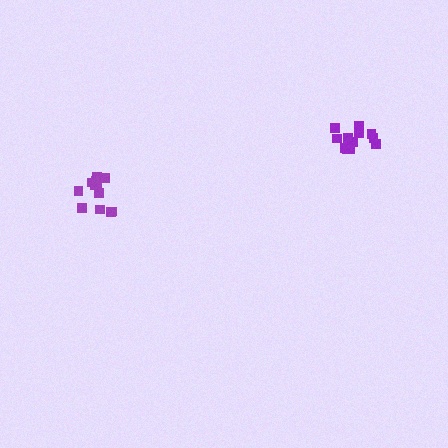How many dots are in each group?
Group 1: 13 dots, Group 2: 12 dots (25 total).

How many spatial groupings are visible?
There are 2 spatial groupings.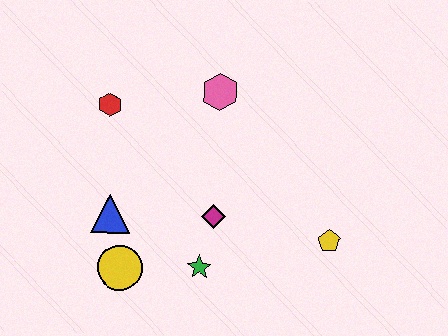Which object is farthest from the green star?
The red hexagon is farthest from the green star.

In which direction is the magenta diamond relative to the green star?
The magenta diamond is above the green star.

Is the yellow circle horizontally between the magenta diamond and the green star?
No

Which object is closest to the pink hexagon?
The red hexagon is closest to the pink hexagon.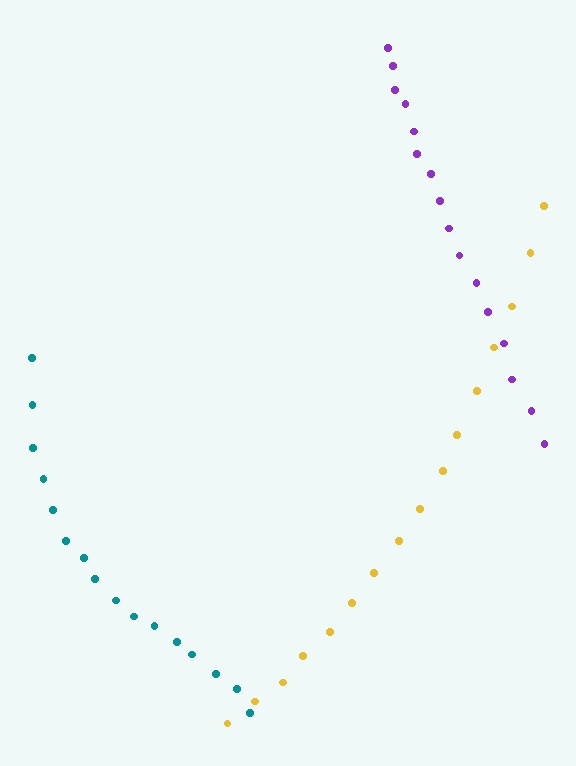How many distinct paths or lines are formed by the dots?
There are 3 distinct paths.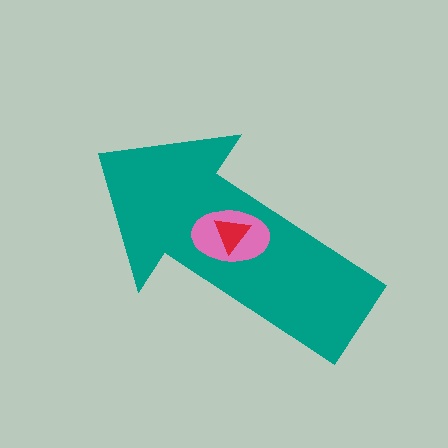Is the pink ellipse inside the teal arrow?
Yes.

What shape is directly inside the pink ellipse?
The red triangle.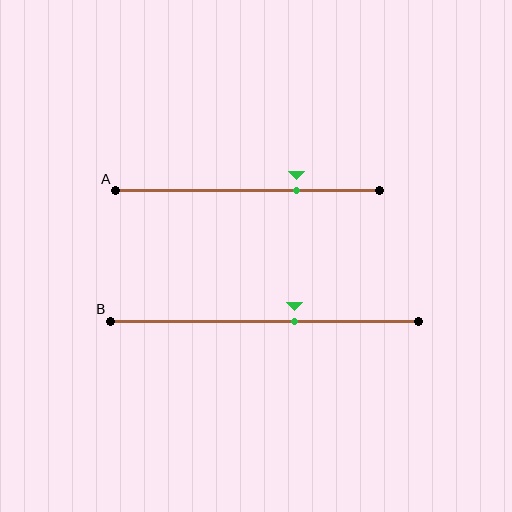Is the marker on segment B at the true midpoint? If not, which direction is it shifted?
No, the marker on segment B is shifted to the right by about 10% of the segment length.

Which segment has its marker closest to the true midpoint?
Segment B has its marker closest to the true midpoint.